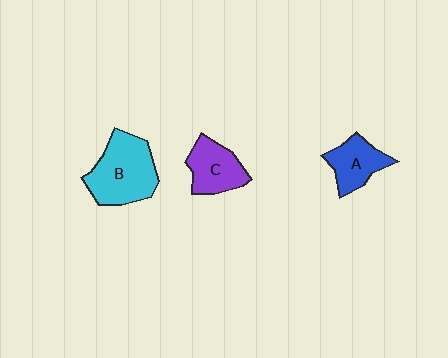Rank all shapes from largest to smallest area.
From largest to smallest: B (cyan), C (purple), A (blue).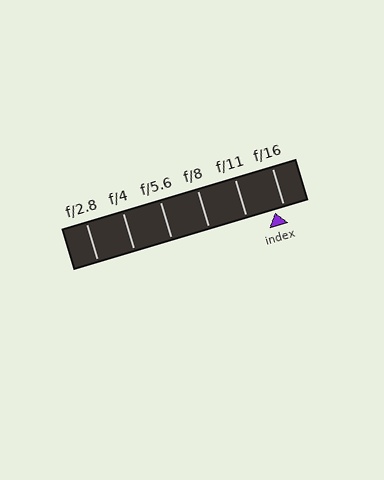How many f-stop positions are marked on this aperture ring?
There are 6 f-stop positions marked.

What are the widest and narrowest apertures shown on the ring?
The widest aperture shown is f/2.8 and the narrowest is f/16.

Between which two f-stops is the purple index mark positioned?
The index mark is between f/11 and f/16.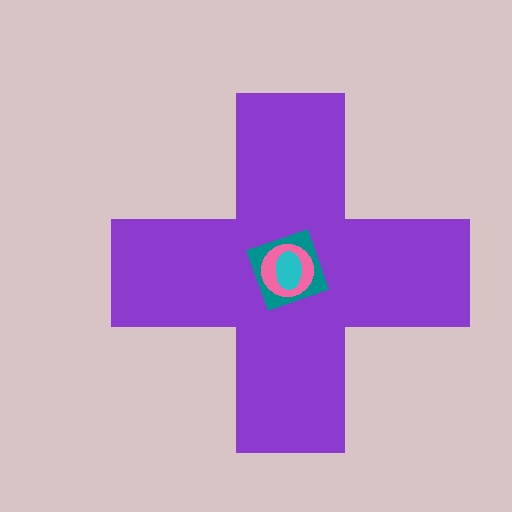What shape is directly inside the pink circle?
The cyan ellipse.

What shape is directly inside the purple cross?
The teal square.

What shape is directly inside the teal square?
The pink circle.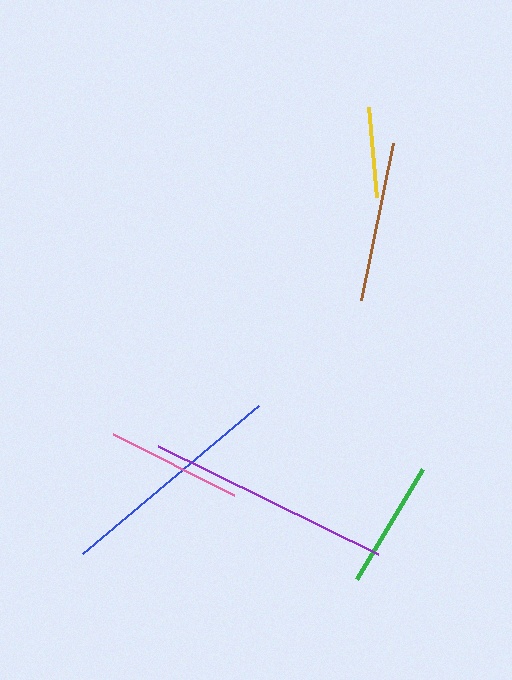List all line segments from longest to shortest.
From longest to shortest: purple, blue, brown, pink, green, yellow.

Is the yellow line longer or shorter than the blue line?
The blue line is longer than the yellow line.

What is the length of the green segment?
The green segment is approximately 129 pixels long.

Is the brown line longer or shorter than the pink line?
The brown line is longer than the pink line.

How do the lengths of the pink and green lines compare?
The pink and green lines are approximately the same length.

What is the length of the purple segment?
The purple segment is approximately 245 pixels long.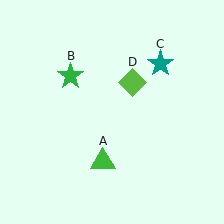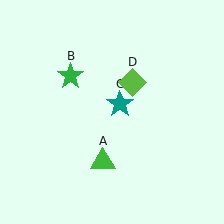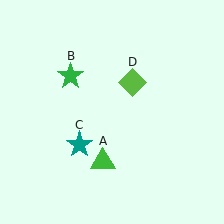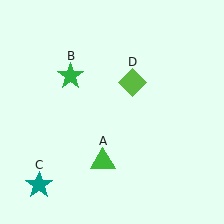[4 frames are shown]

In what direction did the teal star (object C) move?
The teal star (object C) moved down and to the left.